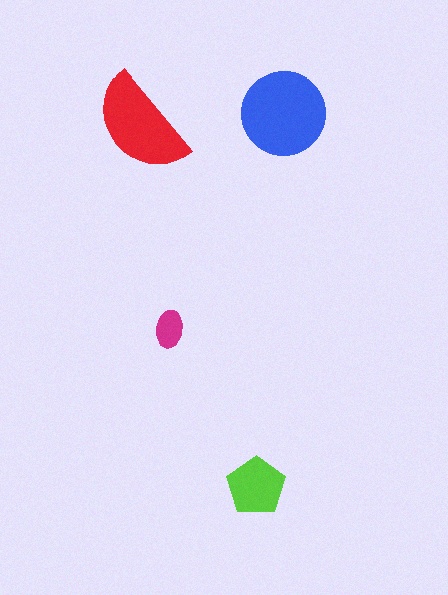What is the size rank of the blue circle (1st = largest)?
1st.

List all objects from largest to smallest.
The blue circle, the red semicircle, the lime pentagon, the magenta ellipse.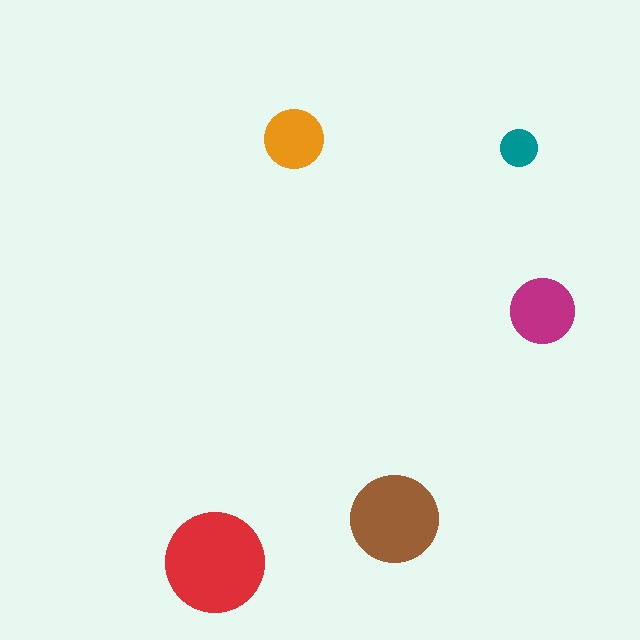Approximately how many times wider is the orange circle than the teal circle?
About 1.5 times wider.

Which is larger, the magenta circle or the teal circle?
The magenta one.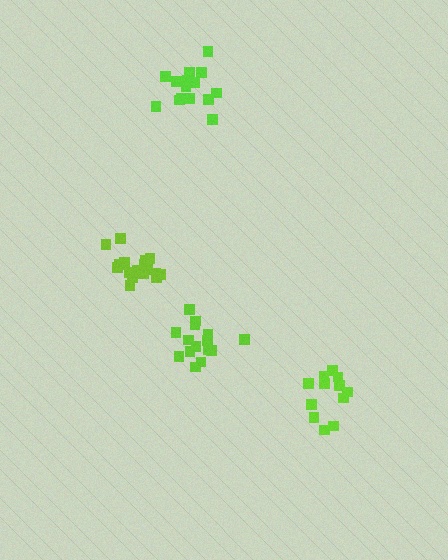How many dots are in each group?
Group 1: 17 dots, Group 2: 15 dots, Group 3: 16 dots, Group 4: 12 dots (60 total).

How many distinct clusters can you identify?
There are 4 distinct clusters.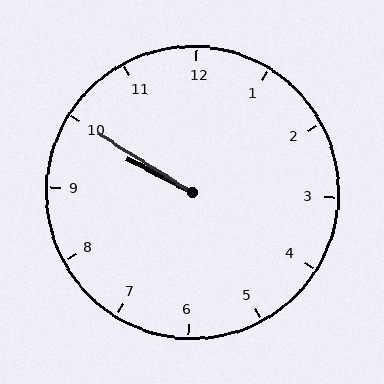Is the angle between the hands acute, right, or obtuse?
It is acute.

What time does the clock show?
9:50.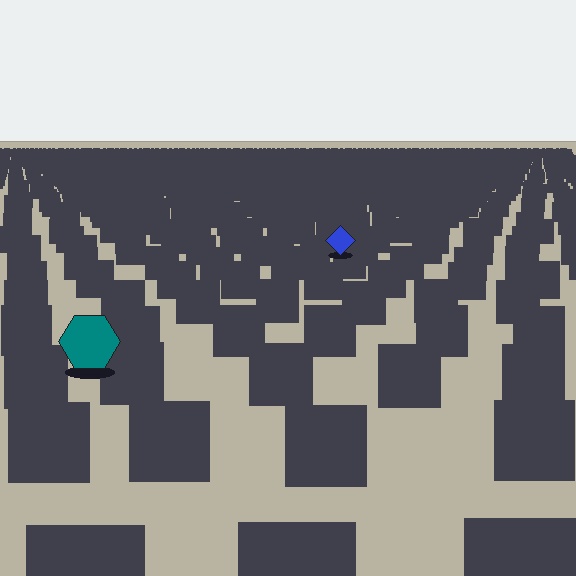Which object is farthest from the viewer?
The blue diamond is farthest from the viewer. It appears smaller and the ground texture around it is denser.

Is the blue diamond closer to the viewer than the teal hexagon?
No. The teal hexagon is closer — you can tell from the texture gradient: the ground texture is coarser near it.